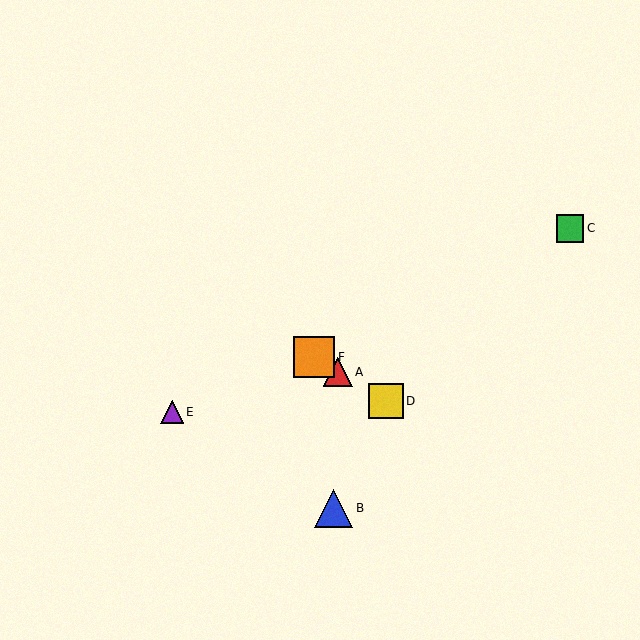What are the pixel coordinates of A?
Object A is at (338, 372).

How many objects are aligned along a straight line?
3 objects (A, D, F) are aligned along a straight line.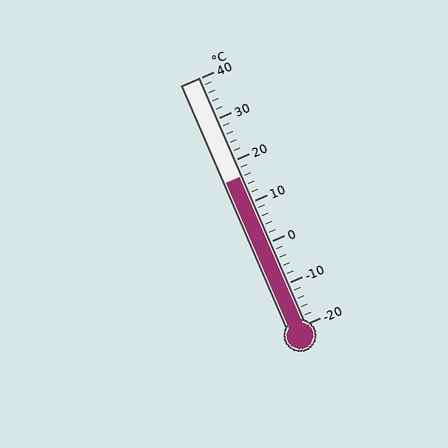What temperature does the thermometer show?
The thermometer shows approximately 16°C.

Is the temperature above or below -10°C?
The temperature is above -10°C.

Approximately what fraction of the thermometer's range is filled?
The thermometer is filled to approximately 60% of its range.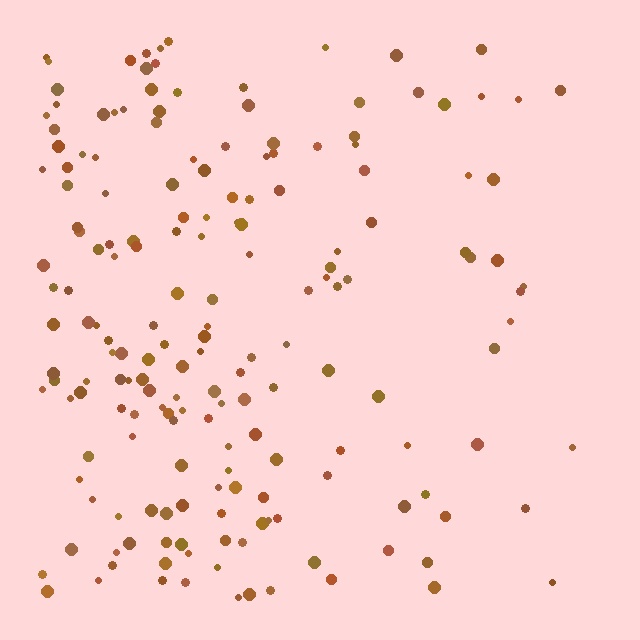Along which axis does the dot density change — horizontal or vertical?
Horizontal.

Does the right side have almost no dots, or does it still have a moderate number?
Still a moderate number, just noticeably fewer than the left.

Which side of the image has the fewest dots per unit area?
The right.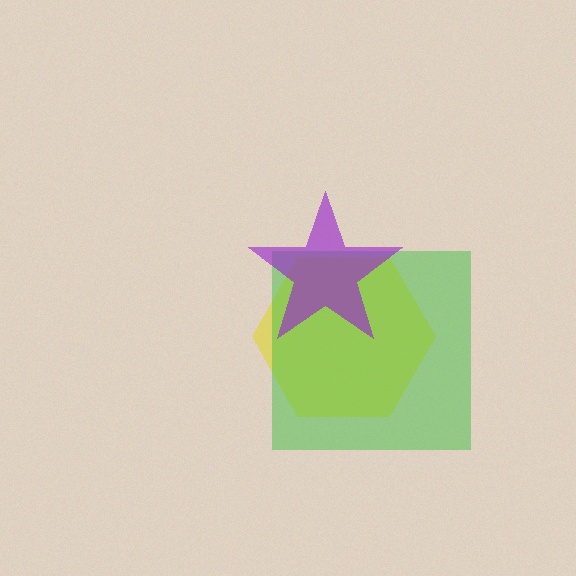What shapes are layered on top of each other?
The layered shapes are: a yellow hexagon, a green square, a purple star.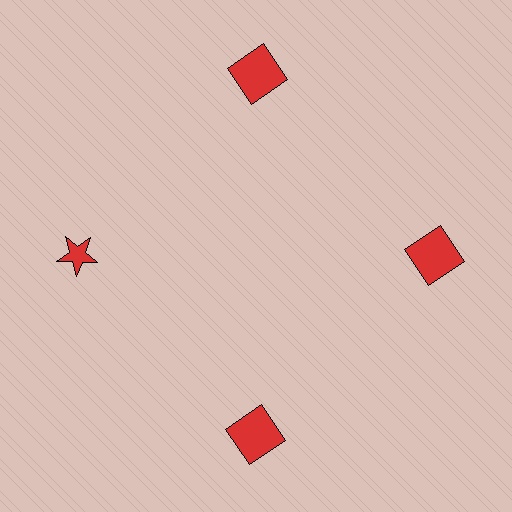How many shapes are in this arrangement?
There are 4 shapes arranged in a ring pattern.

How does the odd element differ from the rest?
It has a different shape: star instead of square.